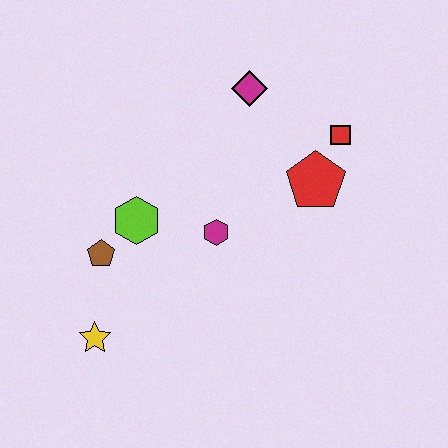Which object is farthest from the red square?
The yellow star is farthest from the red square.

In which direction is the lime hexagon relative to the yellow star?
The lime hexagon is above the yellow star.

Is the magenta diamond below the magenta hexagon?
No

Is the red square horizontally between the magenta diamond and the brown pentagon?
No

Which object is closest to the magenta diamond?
The red square is closest to the magenta diamond.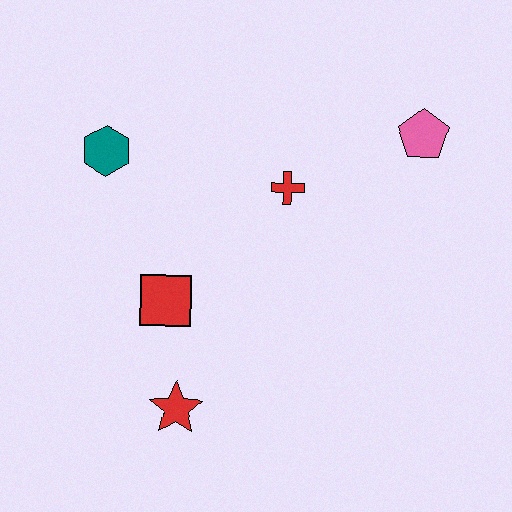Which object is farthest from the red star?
The pink pentagon is farthest from the red star.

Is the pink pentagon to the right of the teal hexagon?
Yes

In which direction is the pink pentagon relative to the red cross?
The pink pentagon is to the right of the red cross.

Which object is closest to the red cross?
The pink pentagon is closest to the red cross.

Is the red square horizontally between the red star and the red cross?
No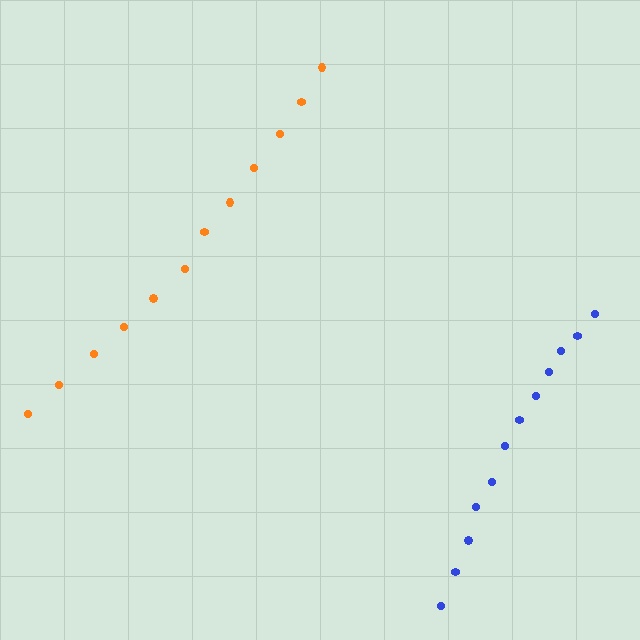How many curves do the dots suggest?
There are 2 distinct paths.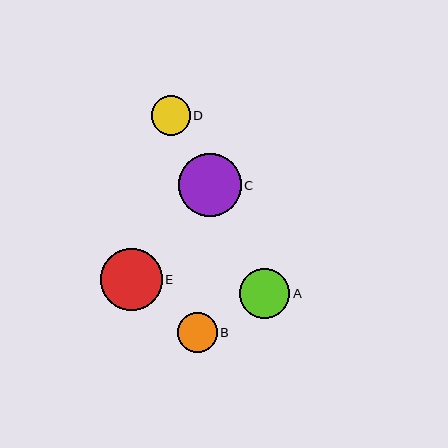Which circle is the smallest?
Circle D is the smallest with a size of approximately 39 pixels.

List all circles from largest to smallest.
From largest to smallest: C, E, A, B, D.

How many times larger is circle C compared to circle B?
Circle C is approximately 1.6 times the size of circle B.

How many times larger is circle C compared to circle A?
Circle C is approximately 1.2 times the size of circle A.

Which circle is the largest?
Circle C is the largest with a size of approximately 63 pixels.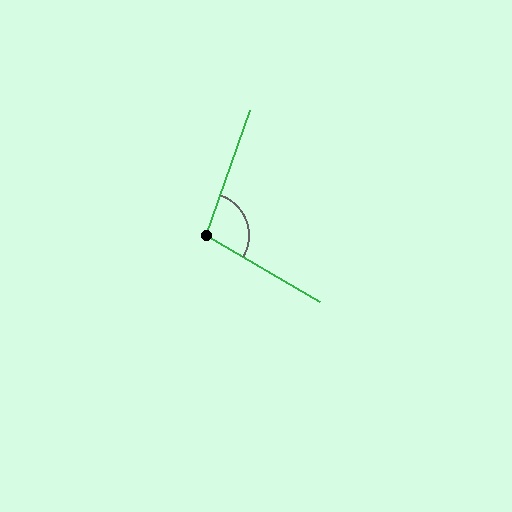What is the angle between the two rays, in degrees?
Approximately 101 degrees.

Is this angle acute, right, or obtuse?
It is obtuse.